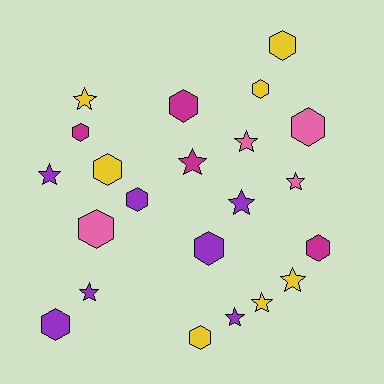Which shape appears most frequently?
Hexagon, with 12 objects.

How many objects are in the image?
There are 22 objects.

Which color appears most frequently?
Purple, with 7 objects.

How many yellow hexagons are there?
There are 4 yellow hexagons.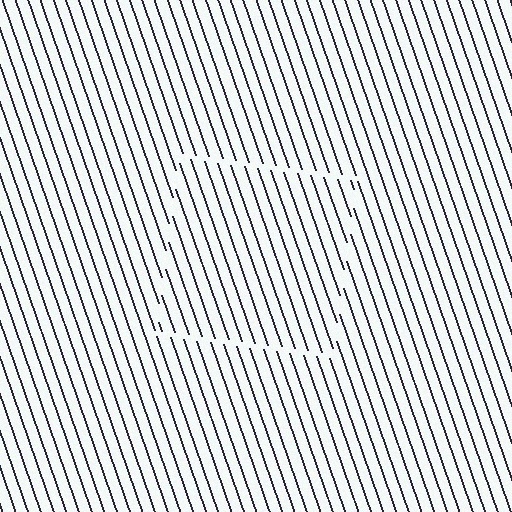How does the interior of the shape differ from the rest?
The interior of the shape contains the same grating, shifted by half a period — the contour is defined by the phase discontinuity where line-ends from the inner and outer gratings abut.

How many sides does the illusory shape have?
4 sides — the line-ends trace a square.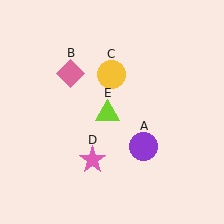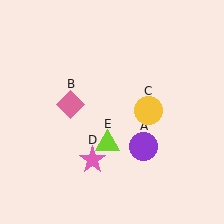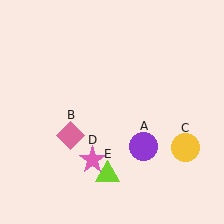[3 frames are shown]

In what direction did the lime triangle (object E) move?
The lime triangle (object E) moved down.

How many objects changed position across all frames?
3 objects changed position: pink diamond (object B), yellow circle (object C), lime triangle (object E).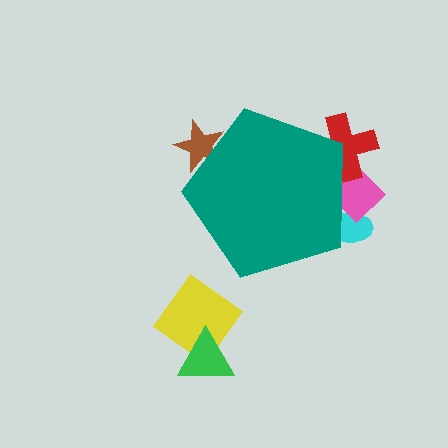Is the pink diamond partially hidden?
Yes, the pink diamond is partially hidden behind the teal pentagon.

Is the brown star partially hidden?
Yes, the brown star is partially hidden behind the teal pentagon.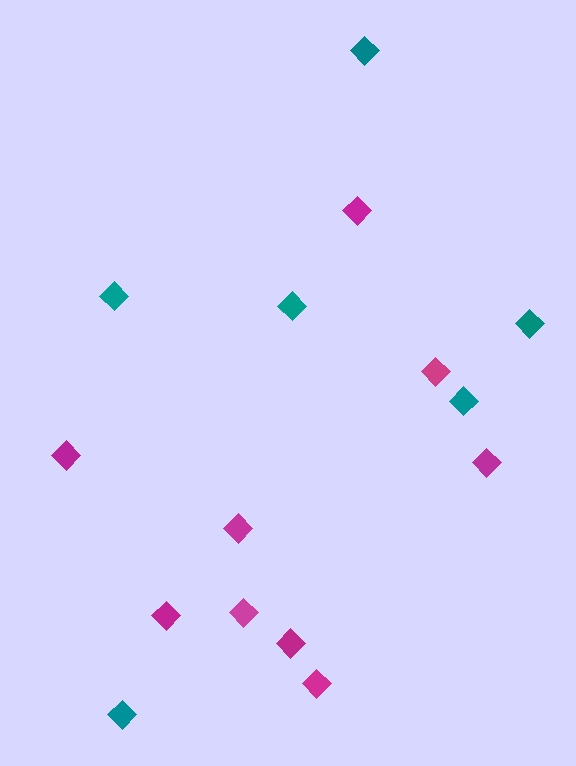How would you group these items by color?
There are 2 groups: one group of teal diamonds (6) and one group of magenta diamonds (9).